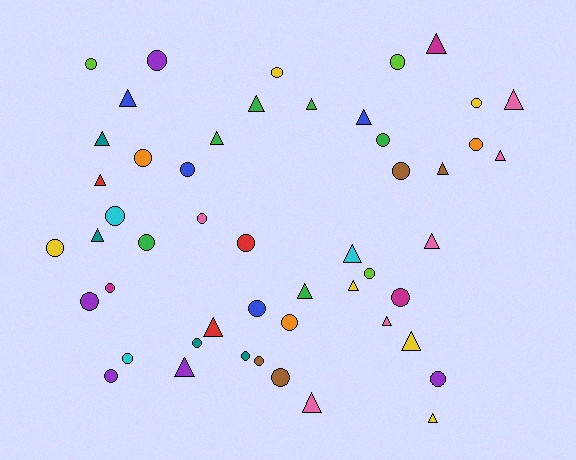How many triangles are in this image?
There are 22 triangles.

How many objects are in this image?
There are 50 objects.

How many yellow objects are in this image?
There are 6 yellow objects.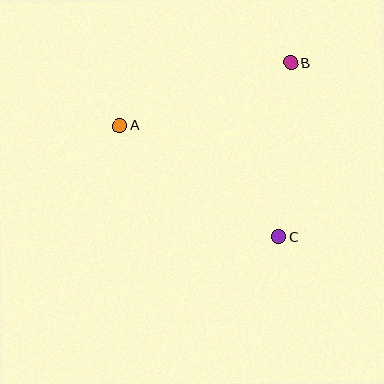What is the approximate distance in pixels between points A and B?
The distance between A and B is approximately 183 pixels.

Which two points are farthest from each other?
Points A and C are farthest from each other.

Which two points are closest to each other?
Points B and C are closest to each other.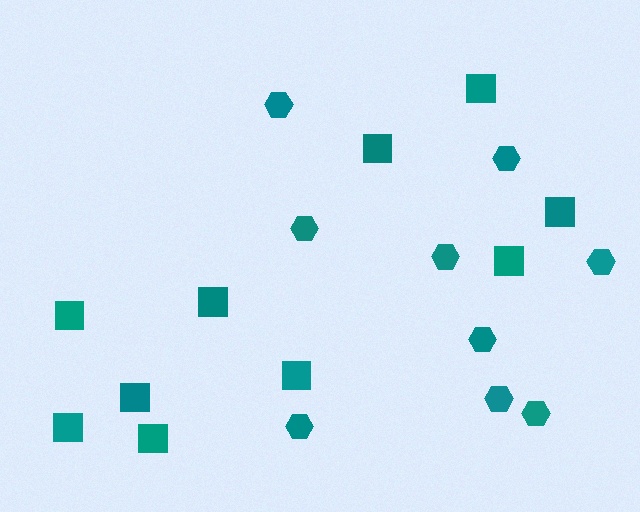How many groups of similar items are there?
There are 2 groups: one group of hexagons (9) and one group of squares (10).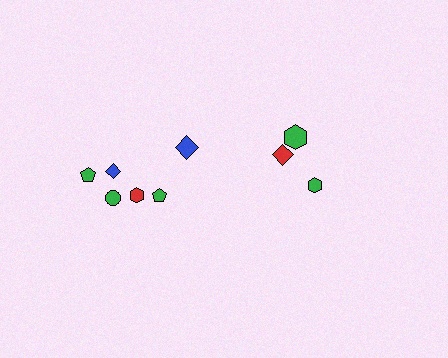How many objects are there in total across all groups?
There are 10 objects.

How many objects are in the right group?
There are 4 objects.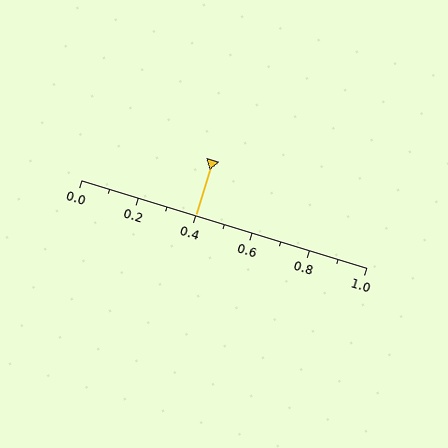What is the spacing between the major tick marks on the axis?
The major ticks are spaced 0.2 apart.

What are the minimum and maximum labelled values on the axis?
The axis runs from 0.0 to 1.0.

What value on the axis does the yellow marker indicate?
The marker indicates approximately 0.4.